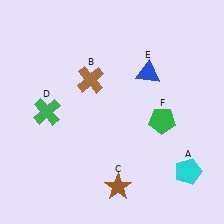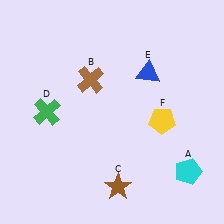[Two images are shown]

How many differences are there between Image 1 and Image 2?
There is 1 difference between the two images.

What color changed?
The pentagon (F) changed from green in Image 1 to yellow in Image 2.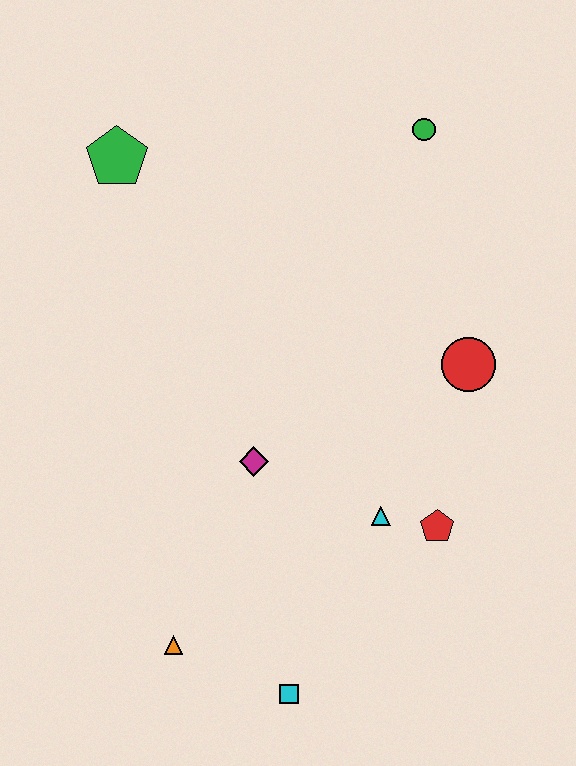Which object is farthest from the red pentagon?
The green pentagon is farthest from the red pentagon.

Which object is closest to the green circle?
The red circle is closest to the green circle.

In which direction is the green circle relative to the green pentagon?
The green circle is to the right of the green pentagon.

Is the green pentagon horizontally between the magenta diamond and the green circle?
No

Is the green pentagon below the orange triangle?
No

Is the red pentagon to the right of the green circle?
Yes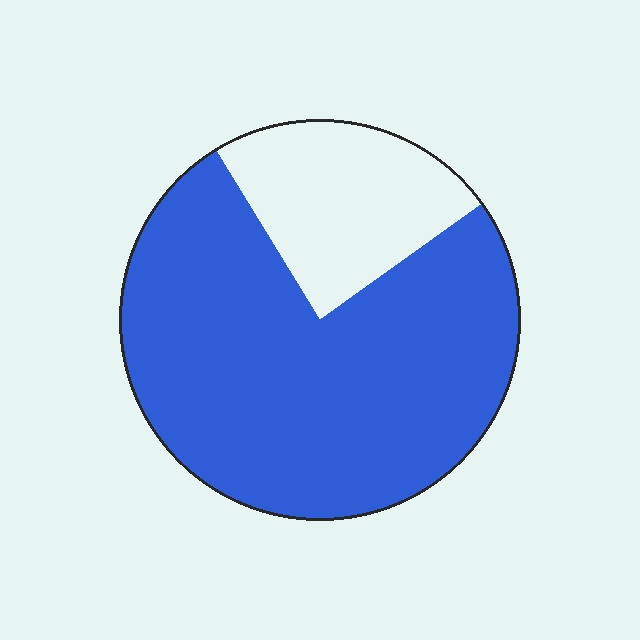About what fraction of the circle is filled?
About three quarters (3/4).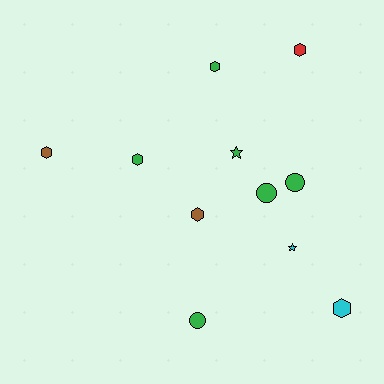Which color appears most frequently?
Green, with 6 objects.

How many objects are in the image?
There are 11 objects.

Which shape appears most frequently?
Hexagon, with 6 objects.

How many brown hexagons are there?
There are 2 brown hexagons.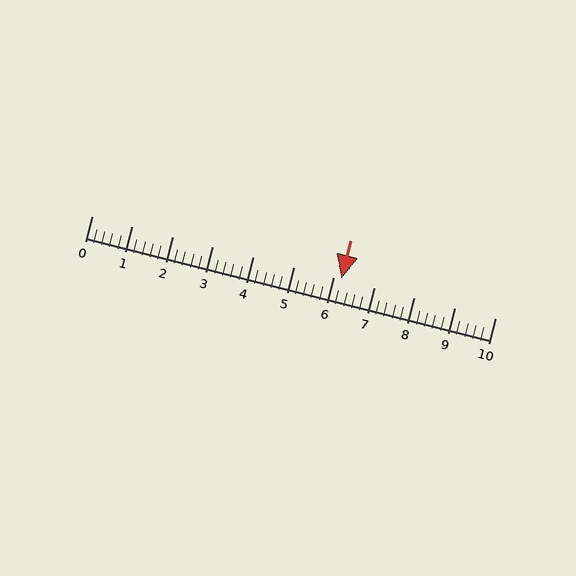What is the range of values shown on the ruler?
The ruler shows values from 0 to 10.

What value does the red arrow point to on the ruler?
The red arrow points to approximately 6.2.